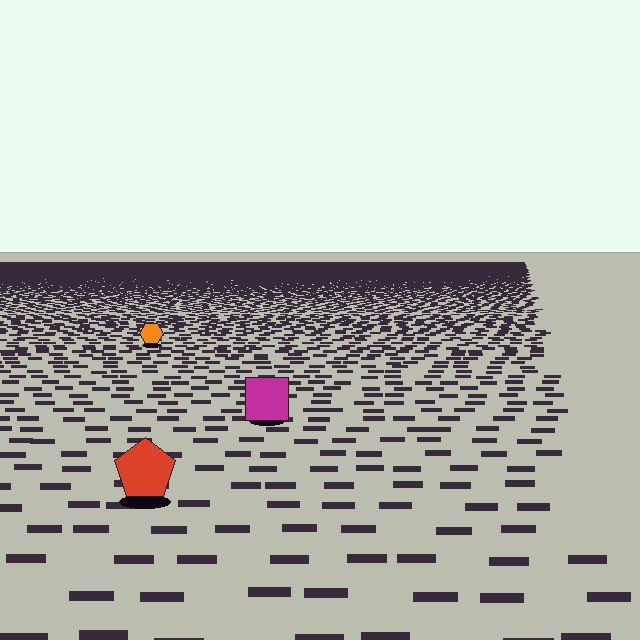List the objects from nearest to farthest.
From nearest to farthest: the red pentagon, the magenta square, the orange hexagon.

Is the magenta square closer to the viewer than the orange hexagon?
Yes. The magenta square is closer — you can tell from the texture gradient: the ground texture is coarser near it.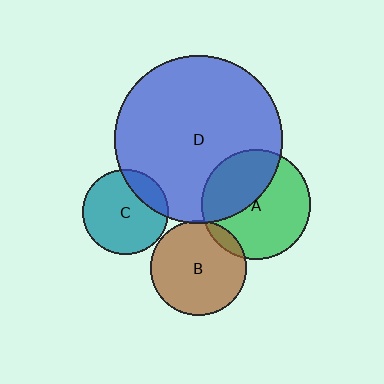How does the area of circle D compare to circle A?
Approximately 2.3 times.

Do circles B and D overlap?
Yes.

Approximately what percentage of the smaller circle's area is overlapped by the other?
Approximately 5%.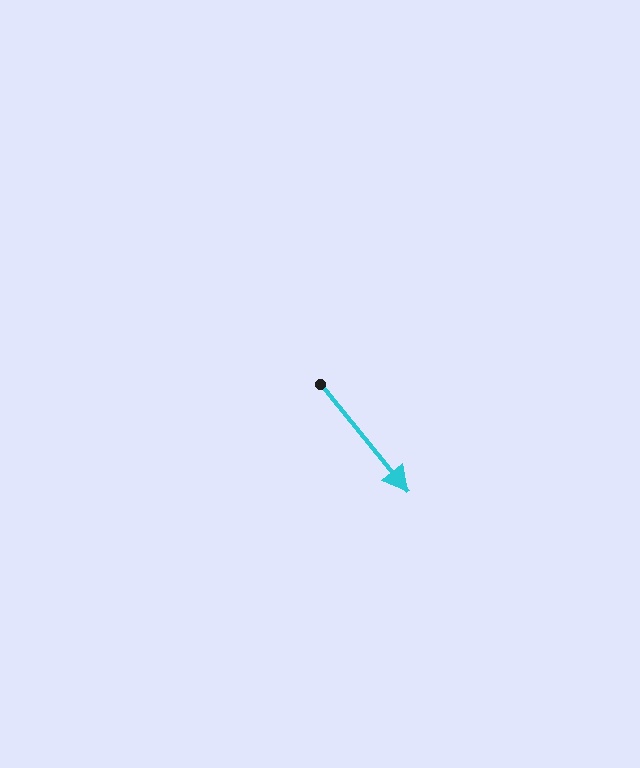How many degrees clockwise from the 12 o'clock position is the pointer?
Approximately 141 degrees.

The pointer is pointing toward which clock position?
Roughly 5 o'clock.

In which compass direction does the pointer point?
Southeast.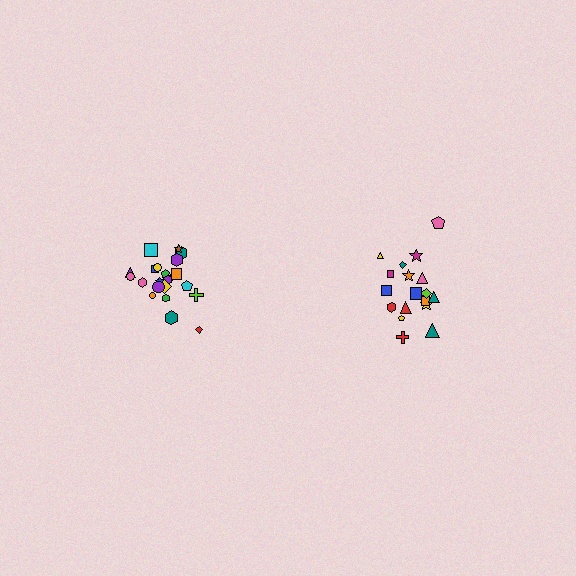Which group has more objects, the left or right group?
The left group.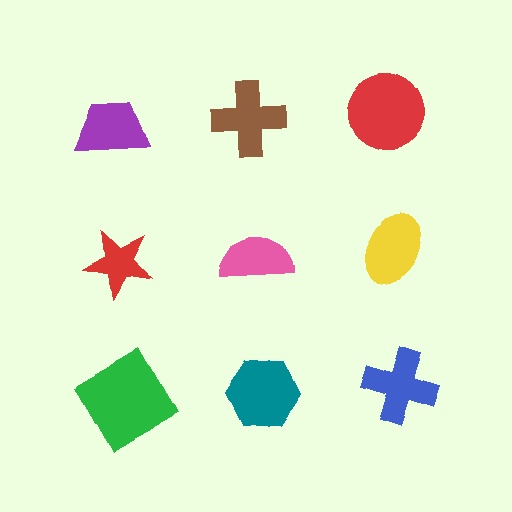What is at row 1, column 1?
A purple trapezoid.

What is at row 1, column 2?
A brown cross.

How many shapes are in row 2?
3 shapes.